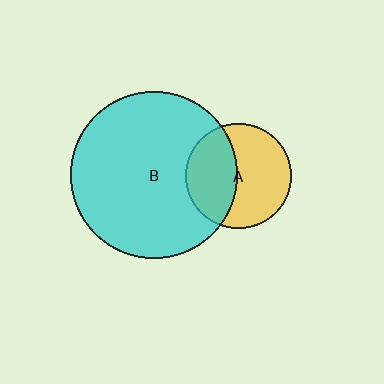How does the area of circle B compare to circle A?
Approximately 2.5 times.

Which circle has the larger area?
Circle B (cyan).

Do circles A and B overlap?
Yes.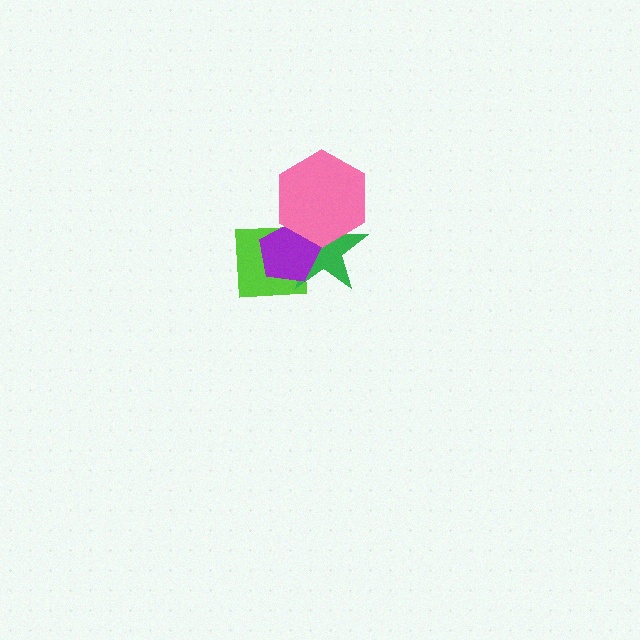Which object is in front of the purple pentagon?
The pink hexagon is in front of the purple pentagon.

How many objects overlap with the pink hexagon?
3 objects overlap with the pink hexagon.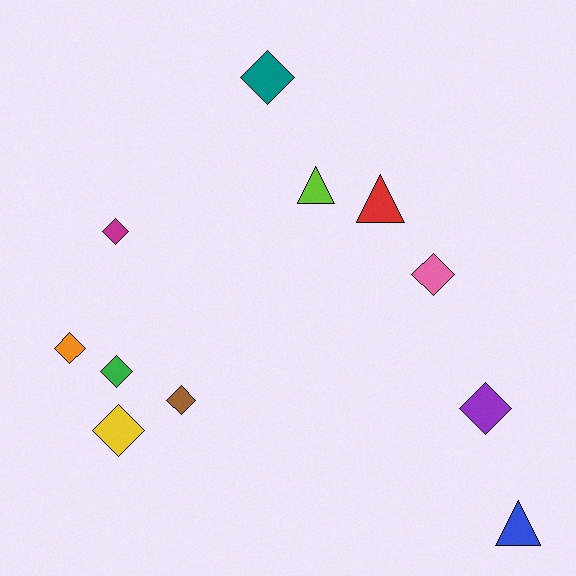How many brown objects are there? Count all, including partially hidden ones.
There is 1 brown object.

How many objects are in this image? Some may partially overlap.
There are 11 objects.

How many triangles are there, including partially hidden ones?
There are 3 triangles.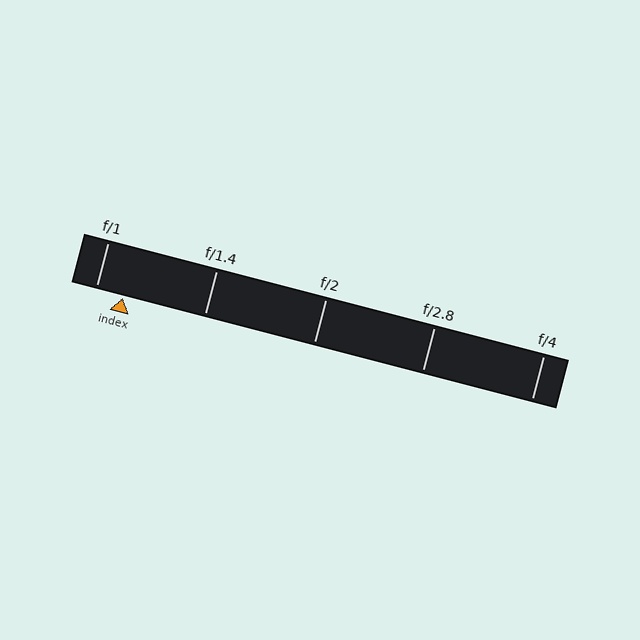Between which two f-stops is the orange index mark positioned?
The index mark is between f/1 and f/1.4.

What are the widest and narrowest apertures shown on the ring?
The widest aperture shown is f/1 and the narrowest is f/4.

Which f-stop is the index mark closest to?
The index mark is closest to f/1.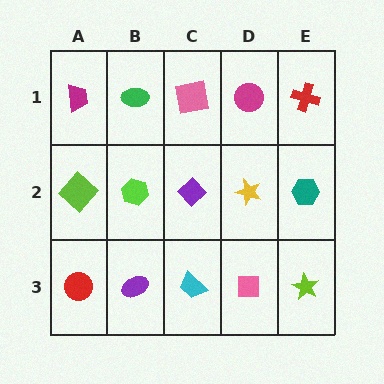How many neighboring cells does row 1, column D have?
3.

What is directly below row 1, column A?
A lime diamond.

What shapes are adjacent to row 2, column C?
A pink square (row 1, column C), a cyan trapezoid (row 3, column C), a lime hexagon (row 2, column B), a yellow star (row 2, column D).